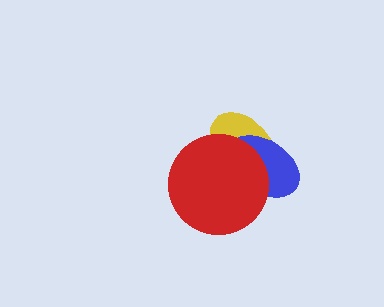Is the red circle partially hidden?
No, no other shape covers it.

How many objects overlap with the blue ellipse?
2 objects overlap with the blue ellipse.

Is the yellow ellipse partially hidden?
Yes, it is partially covered by another shape.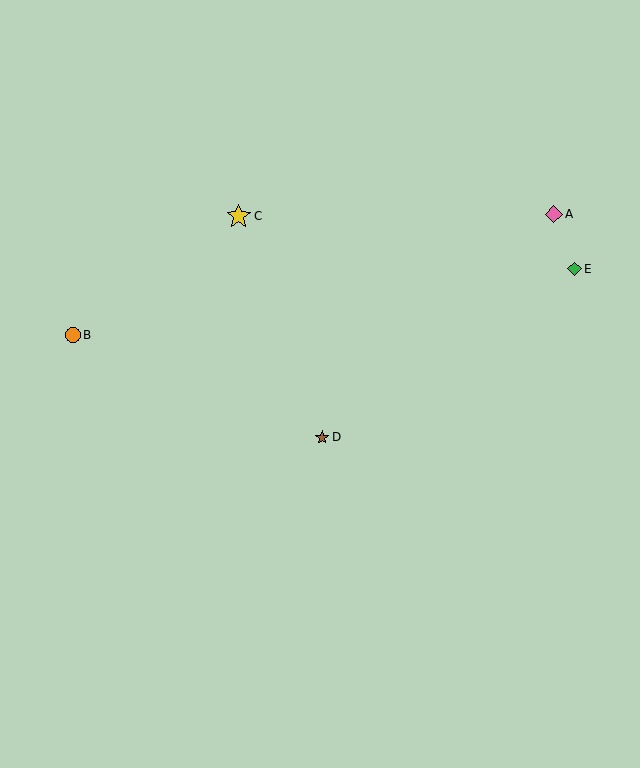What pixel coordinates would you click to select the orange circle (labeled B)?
Click at (73, 335) to select the orange circle B.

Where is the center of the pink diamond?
The center of the pink diamond is at (554, 214).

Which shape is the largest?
The yellow star (labeled C) is the largest.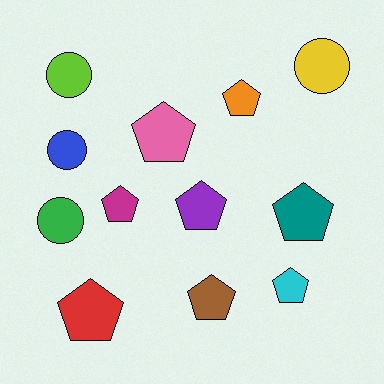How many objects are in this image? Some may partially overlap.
There are 12 objects.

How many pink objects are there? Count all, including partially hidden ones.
There is 1 pink object.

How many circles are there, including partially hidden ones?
There are 4 circles.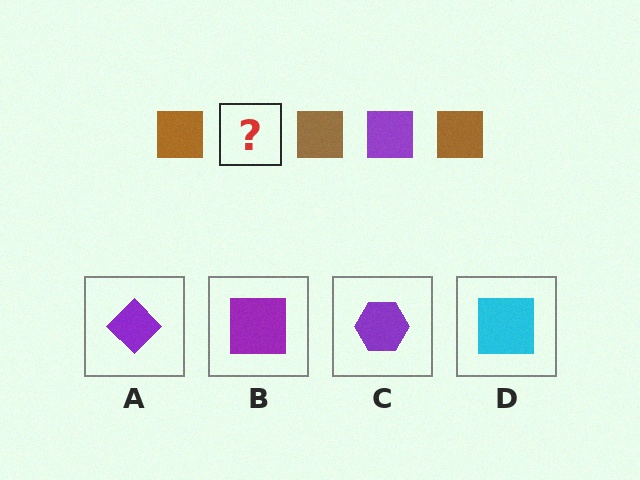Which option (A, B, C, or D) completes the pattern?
B.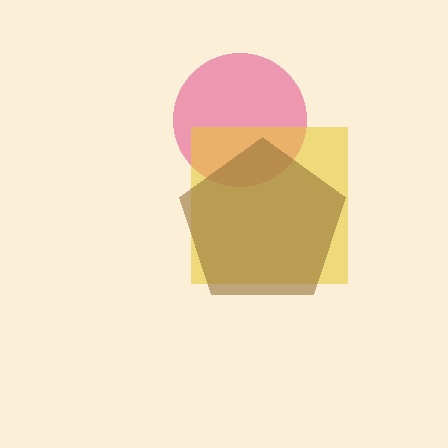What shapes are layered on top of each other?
The layered shapes are: a pink circle, a yellow square, a brown pentagon.